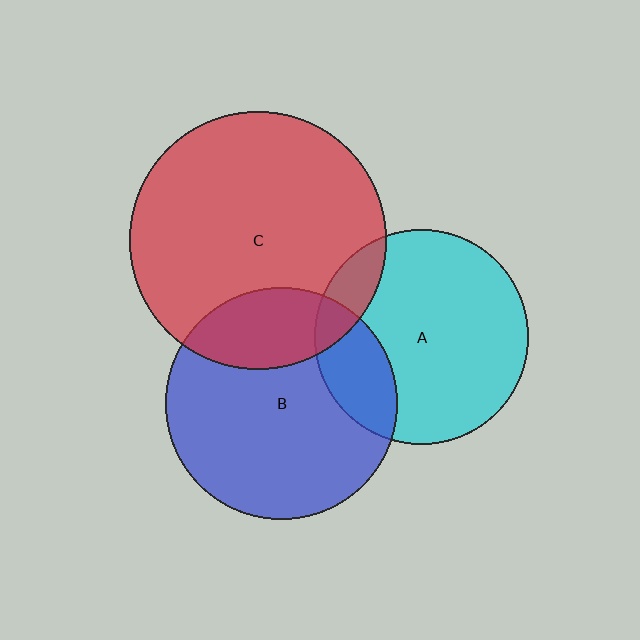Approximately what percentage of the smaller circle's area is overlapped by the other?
Approximately 20%.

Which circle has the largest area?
Circle C (red).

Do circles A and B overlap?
Yes.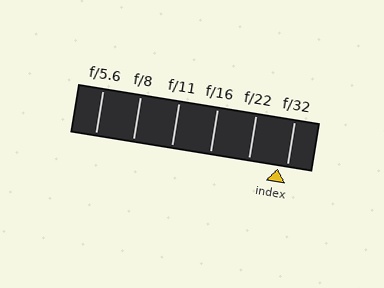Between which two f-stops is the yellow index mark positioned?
The index mark is between f/22 and f/32.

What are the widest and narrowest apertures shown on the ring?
The widest aperture shown is f/5.6 and the narrowest is f/32.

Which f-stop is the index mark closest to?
The index mark is closest to f/32.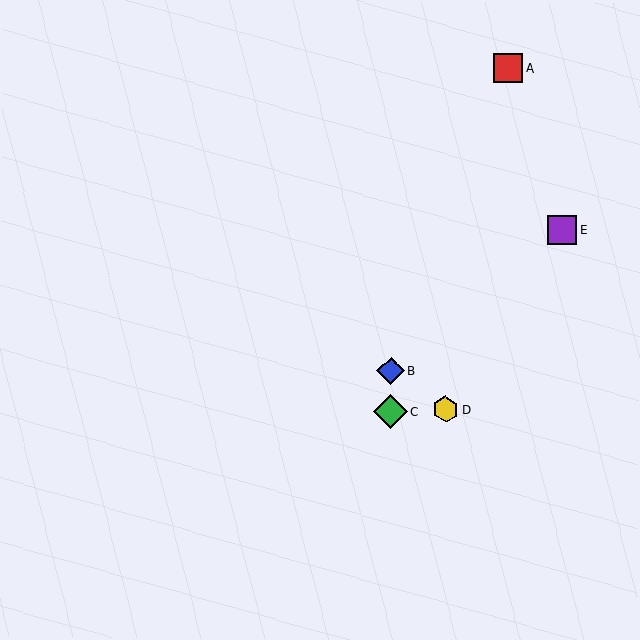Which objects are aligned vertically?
Objects B, C are aligned vertically.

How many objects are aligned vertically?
2 objects (B, C) are aligned vertically.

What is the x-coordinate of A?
Object A is at x≈508.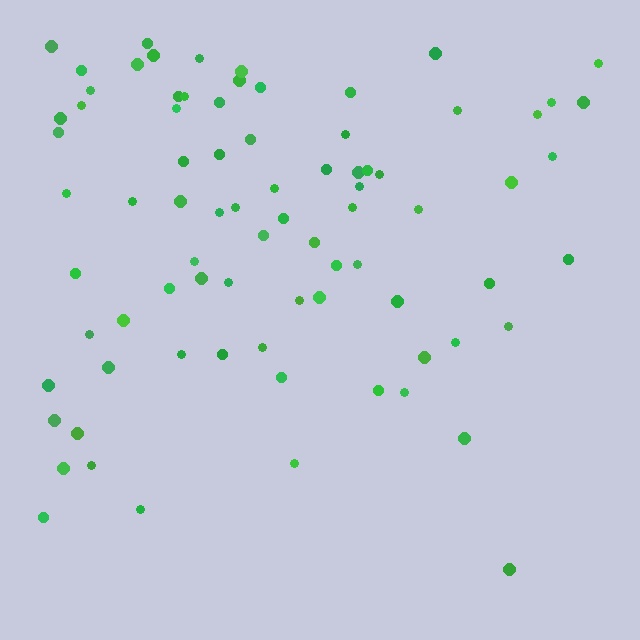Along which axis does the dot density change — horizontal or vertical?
Vertical.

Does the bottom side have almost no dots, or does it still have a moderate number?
Still a moderate number, just noticeably fewer than the top.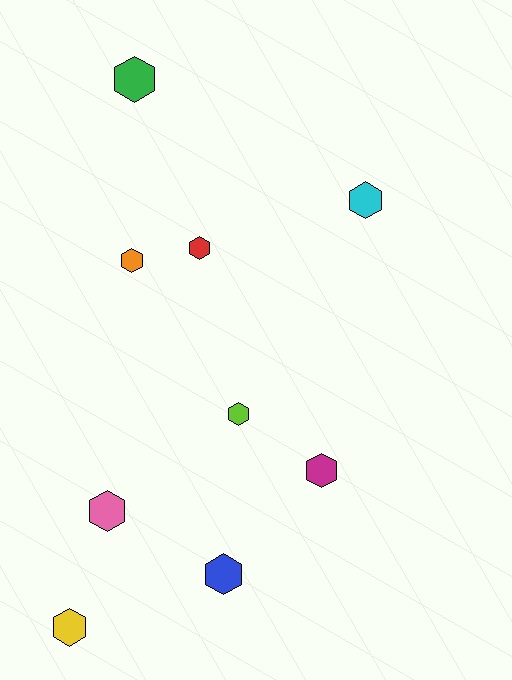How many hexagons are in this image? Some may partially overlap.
There are 9 hexagons.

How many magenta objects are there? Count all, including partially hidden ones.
There is 1 magenta object.